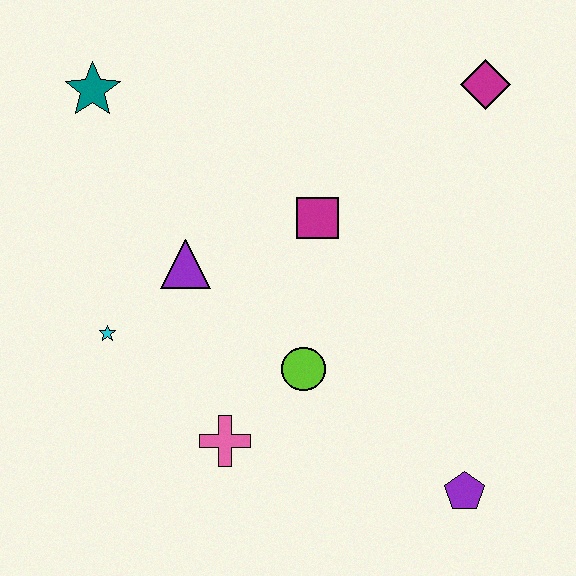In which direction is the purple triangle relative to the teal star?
The purple triangle is below the teal star.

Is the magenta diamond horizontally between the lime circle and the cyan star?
No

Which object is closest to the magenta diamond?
The magenta square is closest to the magenta diamond.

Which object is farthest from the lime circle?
The teal star is farthest from the lime circle.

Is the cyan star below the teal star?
Yes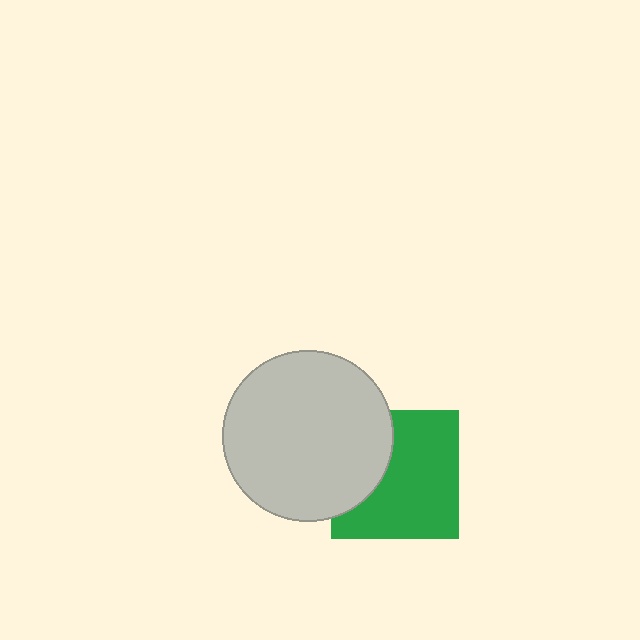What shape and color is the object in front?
The object in front is a light gray circle.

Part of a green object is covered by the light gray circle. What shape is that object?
It is a square.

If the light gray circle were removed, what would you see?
You would see the complete green square.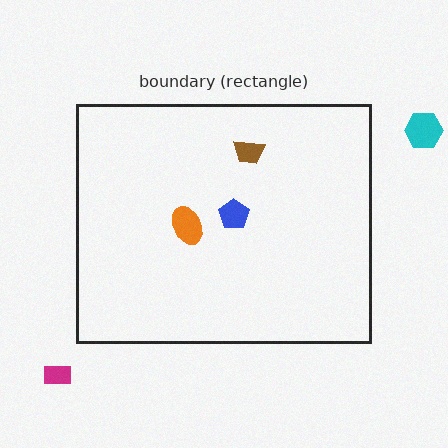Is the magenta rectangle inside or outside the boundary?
Outside.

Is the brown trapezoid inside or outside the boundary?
Inside.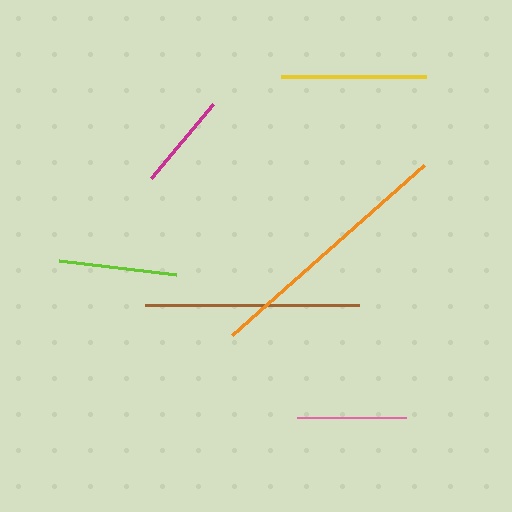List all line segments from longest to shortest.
From longest to shortest: orange, brown, yellow, lime, pink, magenta.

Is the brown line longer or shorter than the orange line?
The orange line is longer than the brown line.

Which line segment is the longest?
The orange line is the longest at approximately 257 pixels.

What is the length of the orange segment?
The orange segment is approximately 257 pixels long.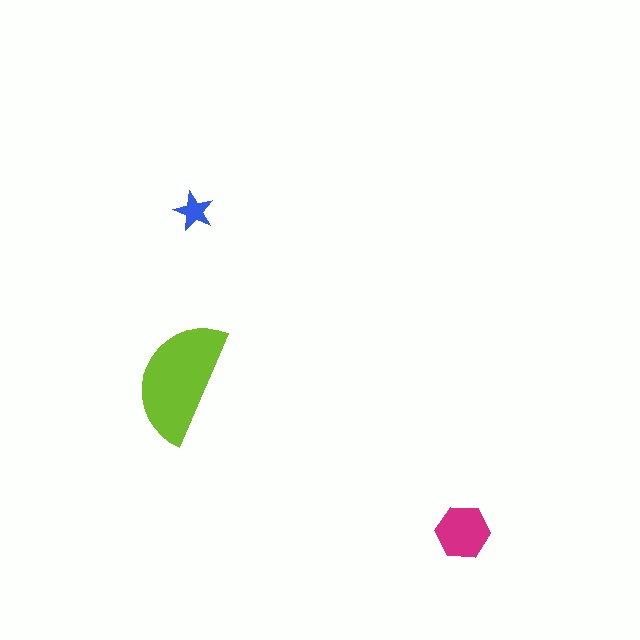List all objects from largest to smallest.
The lime semicircle, the magenta hexagon, the blue star.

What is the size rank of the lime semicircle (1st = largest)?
1st.